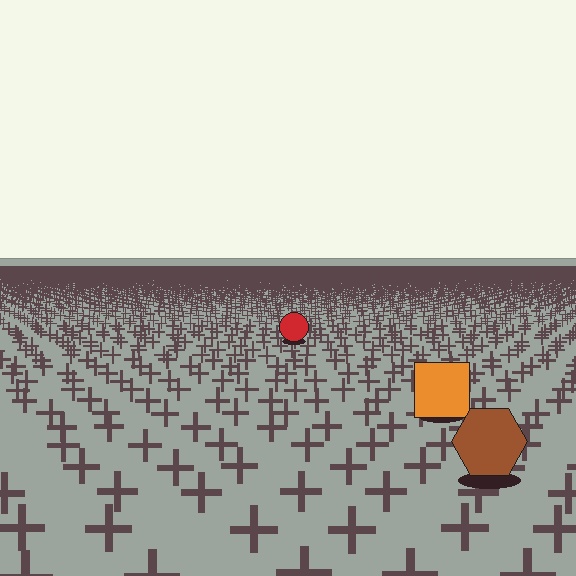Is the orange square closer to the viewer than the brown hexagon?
No. The brown hexagon is closer — you can tell from the texture gradient: the ground texture is coarser near it.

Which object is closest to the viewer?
The brown hexagon is closest. The texture marks near it are larger and more spread out.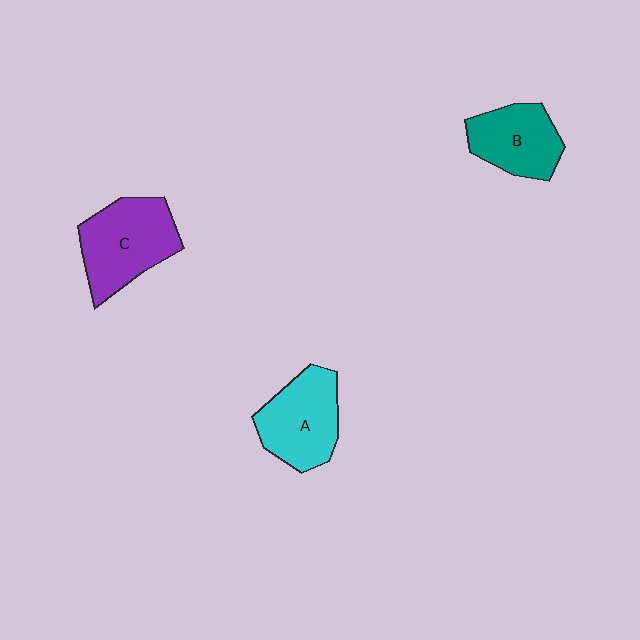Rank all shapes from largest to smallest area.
From largest to smallest: C (purple), A (cyan), B (teal).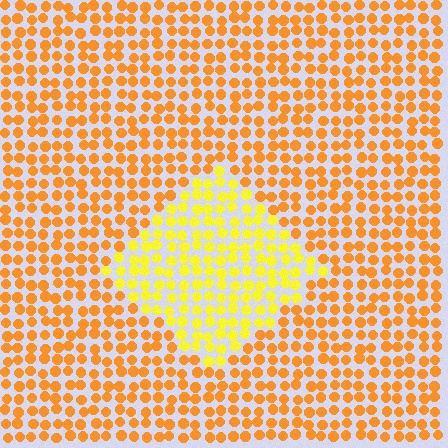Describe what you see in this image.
The image is filled with small orange elements in a uniform arrangement. A diamond-shaped region is visible where the elements are tinted to a slightly different hue, forming a subtle color boundary.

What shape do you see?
I see a diamond.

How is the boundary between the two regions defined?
The boundary is defined purely by a slight shift in hue (about 29 degrees). Spacing, size, and orientation are identical on both sides.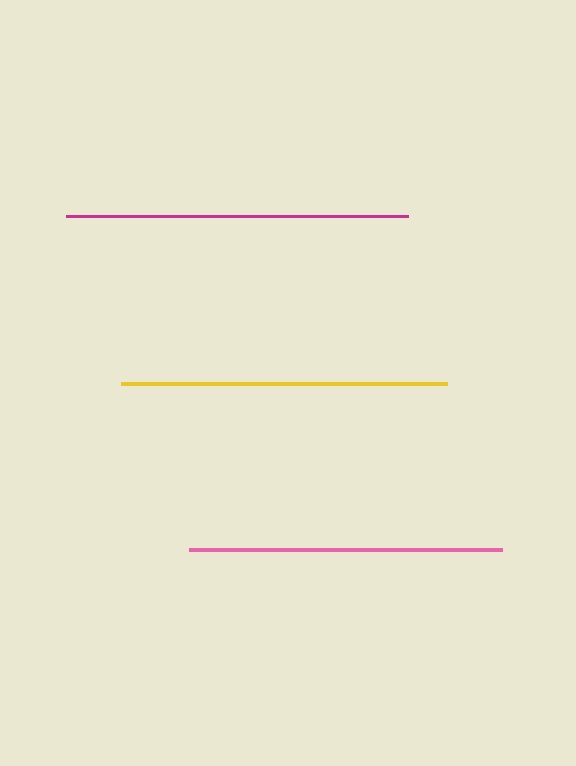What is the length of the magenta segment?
The magenta segment is approximately 343 pixels long.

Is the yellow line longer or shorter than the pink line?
The yellow line is longer than the pink line.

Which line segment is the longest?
The magenta line is the longest at approximately 343 pixels.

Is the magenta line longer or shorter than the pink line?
The magenta line is longer than the pink line.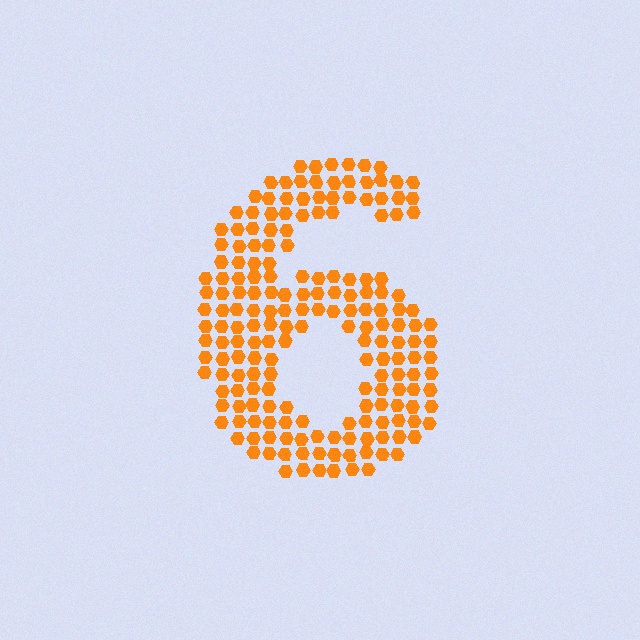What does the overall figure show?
The overall figure shows the digit 6.